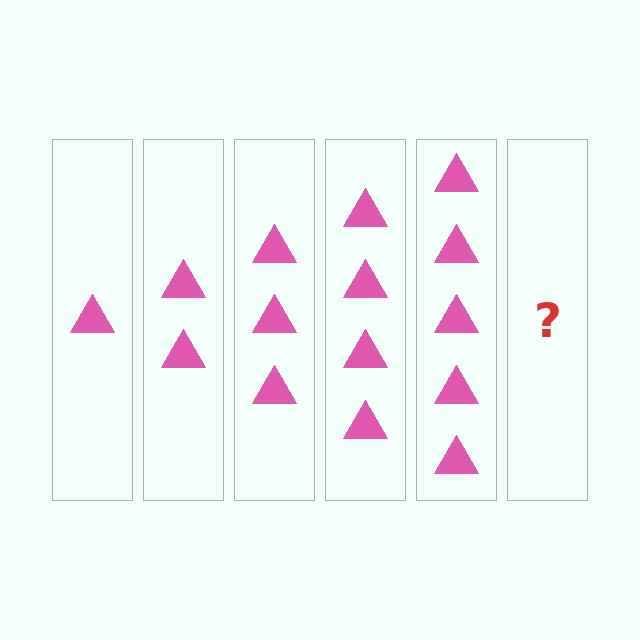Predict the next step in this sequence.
The next step is 6 triangles.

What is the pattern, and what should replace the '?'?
The pattern is that each step adds one more triangle. The '?' should be 6 triangles.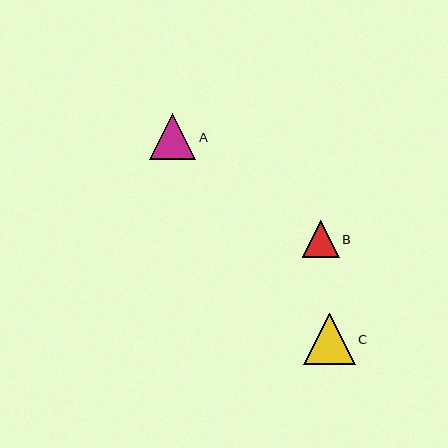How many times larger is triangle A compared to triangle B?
Triangle A is approximately 1.2 times the size of triangle B.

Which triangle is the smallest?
Triangle B is the smallest with a size of approximately 37 pixels.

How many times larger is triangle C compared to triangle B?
Triangle C is approximately 1.4 times the size of triangle B.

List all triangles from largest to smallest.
From largest to smallest: C, A, B.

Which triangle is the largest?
Triangle C is the largest with a size of approximately 51 pixels.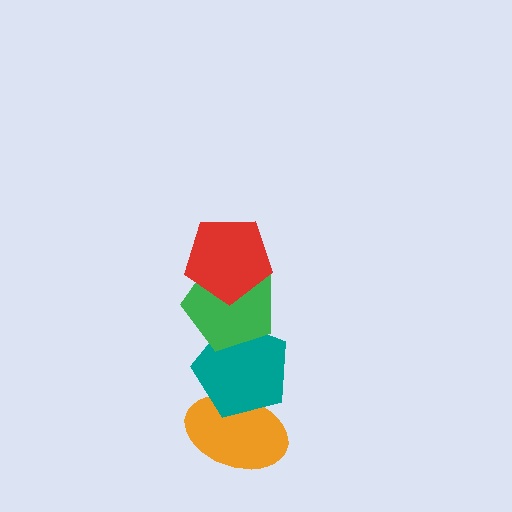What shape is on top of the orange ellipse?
The teal pentagon is on top of the orange ellipse.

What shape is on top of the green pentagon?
The red pentagon is on top of the green pentagon.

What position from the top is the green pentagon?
The green pentagon is 2nd from the top.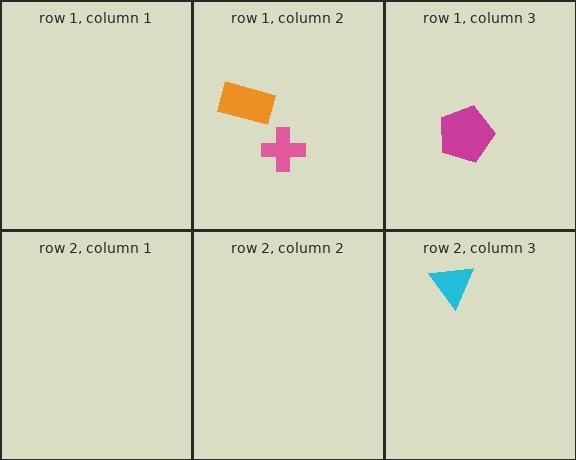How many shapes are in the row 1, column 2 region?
2.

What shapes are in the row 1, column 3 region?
The magenta pentagon.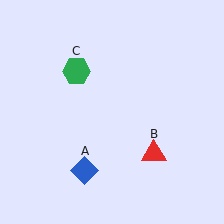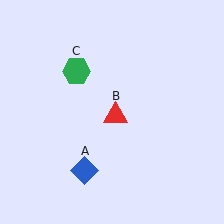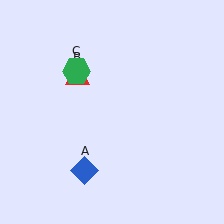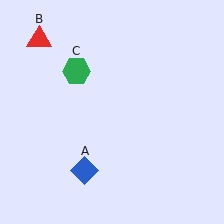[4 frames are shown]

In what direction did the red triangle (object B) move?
The red triangle (object B) moved up and to the left.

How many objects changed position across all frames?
1 object changed position: red triangle (object B).